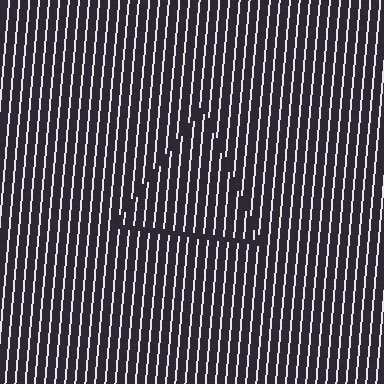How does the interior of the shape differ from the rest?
The interior of the shape contains the same grating, shifted by half a period — the contour is defined by the phase discontinuity where line-ends from the inner and outer gratings abut.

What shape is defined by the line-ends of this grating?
An illusory triangle. The interior of the shape contains the same grating, shifted by half a period — the contour is defined by the phase discontinuity where line-ends from the inner and outer gratings abut.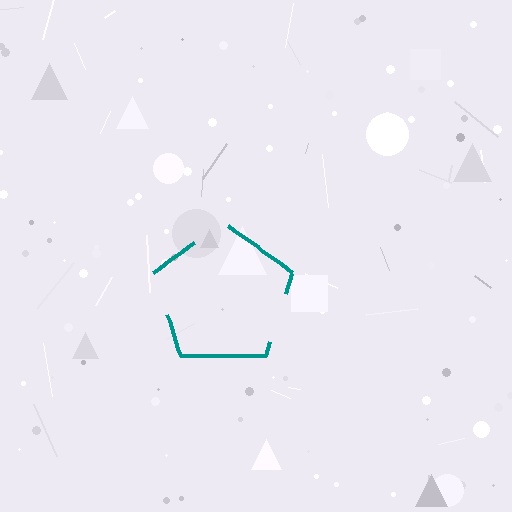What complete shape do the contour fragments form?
The contour fragments form a pentagon.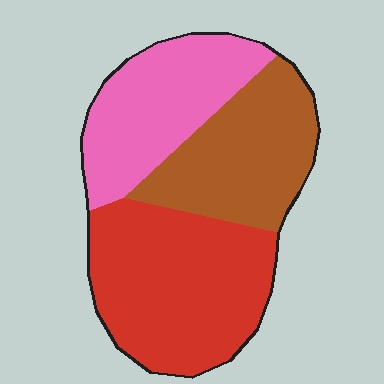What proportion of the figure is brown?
Brown takes up about one third (1/3) of the figure.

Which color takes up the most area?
Red, at roughly 40%.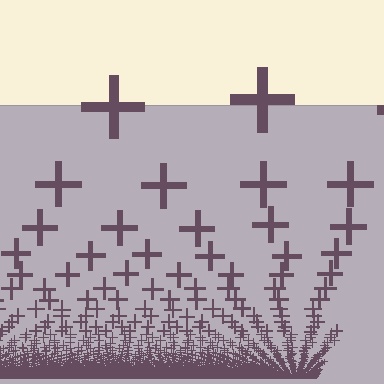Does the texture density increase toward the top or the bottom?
Density increases toward the bottom.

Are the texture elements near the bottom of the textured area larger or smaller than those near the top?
Smaller. The gradient is inverted — elements near the bottom are smaller and denser.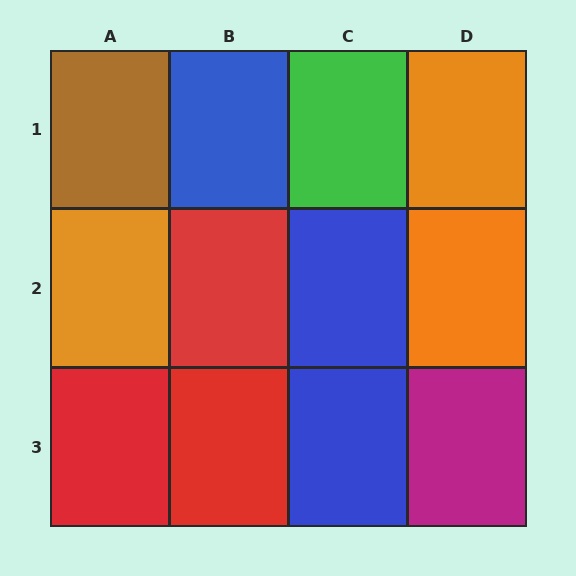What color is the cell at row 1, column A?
Brown.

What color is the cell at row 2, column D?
Orange.